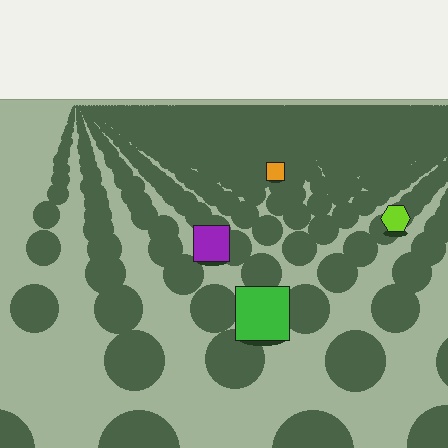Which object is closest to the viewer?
The green square is closest. The texture marks near it are larger and more spread out.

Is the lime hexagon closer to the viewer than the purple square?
No. The purple square is closer — you can tell from the texture gradient: the ground texture is coarser near it.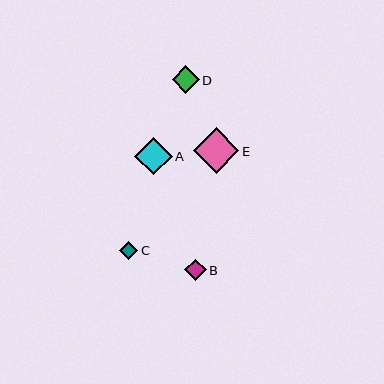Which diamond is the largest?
Diamond E is the largest with a size of approximately 45 pixels.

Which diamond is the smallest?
Diamond C is the smallest with a size of approximately 19 pixels.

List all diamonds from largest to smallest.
From largest to smallest: E, A, D, B, C.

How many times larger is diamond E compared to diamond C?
Diamond E is approximately 2.5 times the size of diamond C.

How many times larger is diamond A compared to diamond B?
Diamond A is approximately 1.8 times the size of diamond B.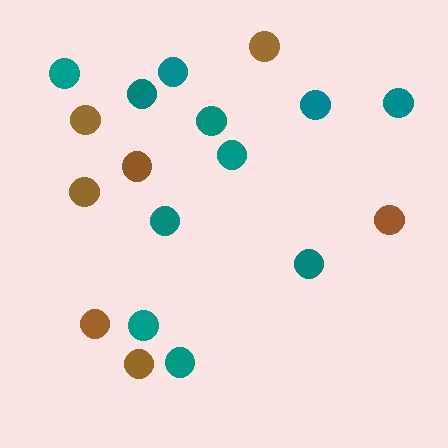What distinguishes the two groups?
There are 2 groups: one group of teal circles (11) and one group of brown circles (7).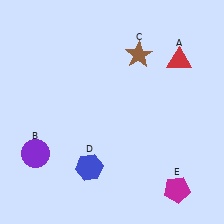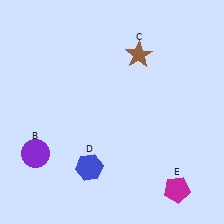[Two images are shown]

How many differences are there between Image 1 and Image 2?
There is 1 difference between the two images.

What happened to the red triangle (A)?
The red triangle (A) was removed in Image 2. It was in the top-right area of Image 1.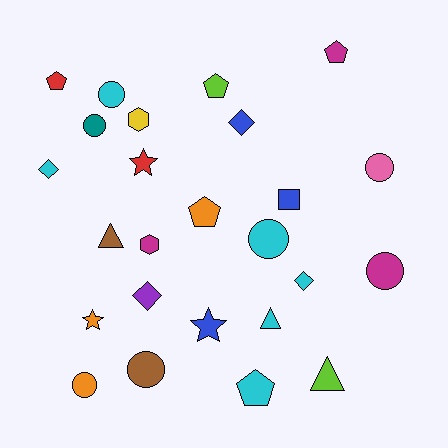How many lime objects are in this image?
There are 2 lime objects.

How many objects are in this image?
There are 25 objects.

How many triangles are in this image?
There are 3 triangles.